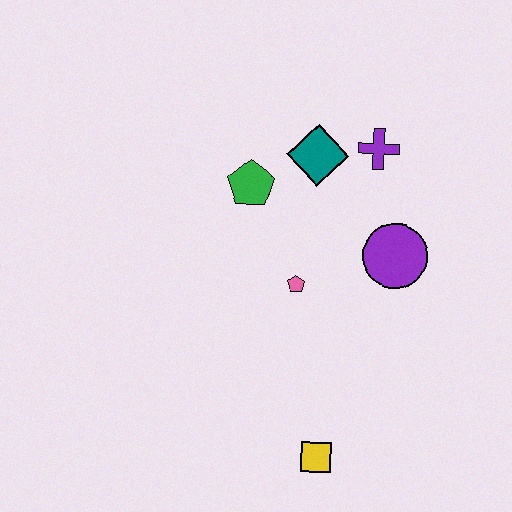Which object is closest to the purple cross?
The teal diamond is closest to the purple cross.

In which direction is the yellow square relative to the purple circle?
The yellow square is below the purple circle.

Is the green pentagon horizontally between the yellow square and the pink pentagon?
No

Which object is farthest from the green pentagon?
The yellow square is farthest from the green pentagon.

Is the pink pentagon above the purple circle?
No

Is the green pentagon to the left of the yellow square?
Yes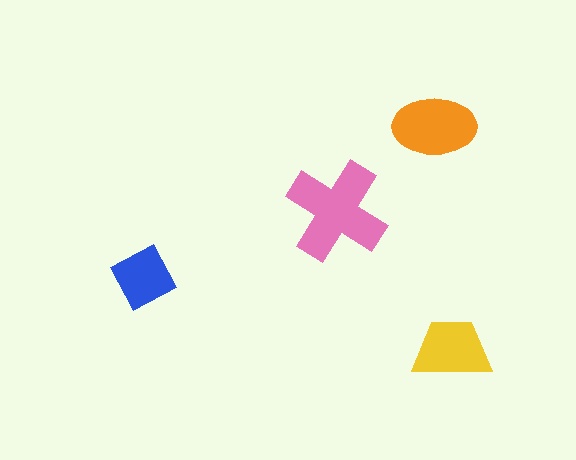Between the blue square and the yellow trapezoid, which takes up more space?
The yellow trapezoid.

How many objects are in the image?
There are 4 objects in the image.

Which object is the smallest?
The blue square.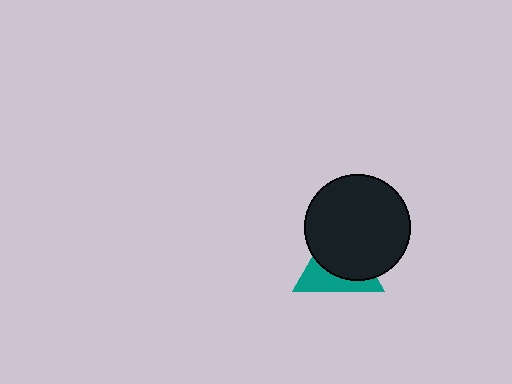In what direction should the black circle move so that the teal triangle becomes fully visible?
The black circle should move toward the upper-right. That is the shortest direction to clear the overlap and leave the teal triangle fully visible.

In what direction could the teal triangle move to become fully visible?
The teal triangle could move toward the lower-left. That would shift it out from behind the black circle entirely.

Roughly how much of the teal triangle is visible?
A small part of it is visible (roughly 38%).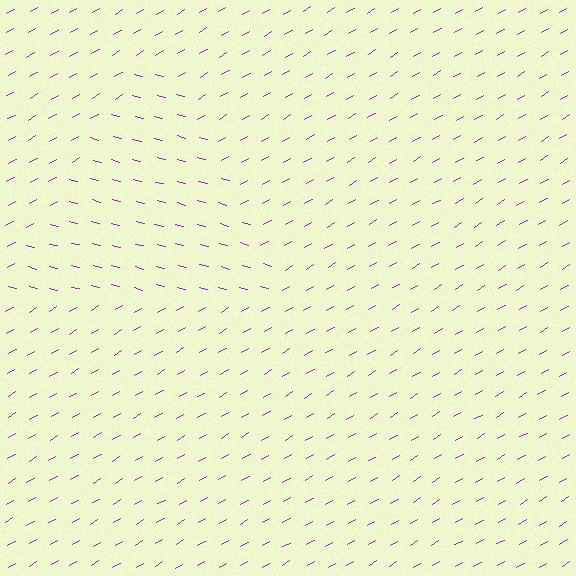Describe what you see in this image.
The image is filled with small purple line segments. A triangle region in the image has lines oriented differently from the surrounding lines, creating a visible texture boundary.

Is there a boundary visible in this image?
Yes, there is a texture boundary formed by a change in line orientation.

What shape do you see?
I see a triangle.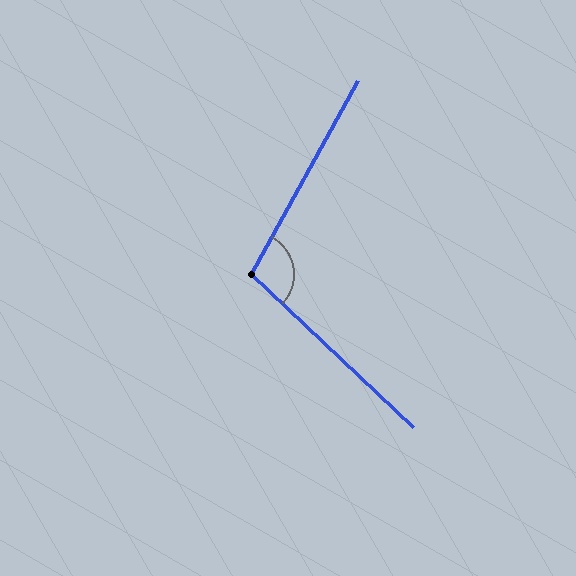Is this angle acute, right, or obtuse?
It is obtuse.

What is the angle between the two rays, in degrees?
Approximately 105 degrees.